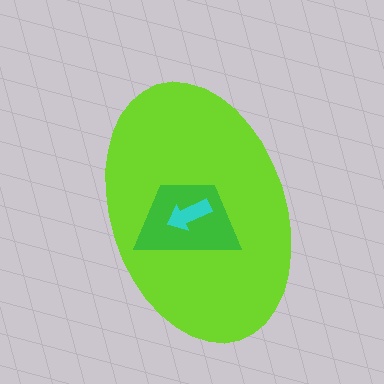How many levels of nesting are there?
3.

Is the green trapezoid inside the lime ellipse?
Yes.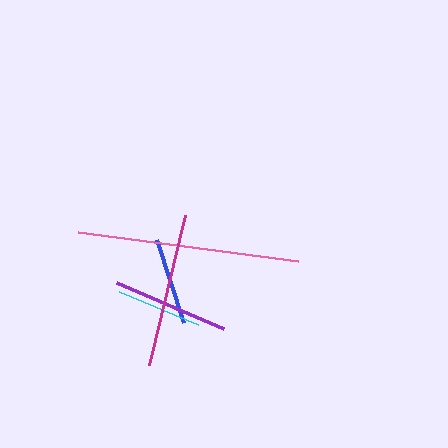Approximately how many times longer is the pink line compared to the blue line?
The pink line is approximately 2.5 times the length of the blue line.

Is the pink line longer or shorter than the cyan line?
The pink line is longer than the cyan line.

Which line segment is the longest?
The pink line is the longest at approximately 222 pixels.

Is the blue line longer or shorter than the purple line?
The purple line is longer than the blue line.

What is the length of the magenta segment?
The magenta segment is approximately 154 pixels long.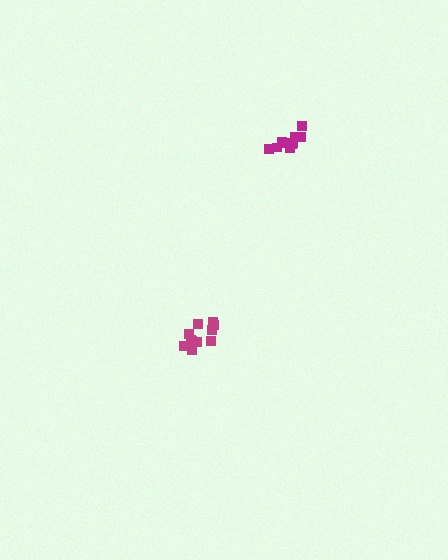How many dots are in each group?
Group 1: 11 dots, Group 2: 10 dots (21 total).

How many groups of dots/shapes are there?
There are 2 groups.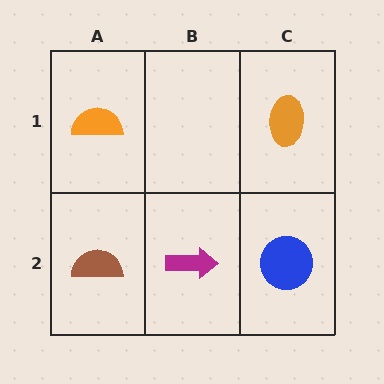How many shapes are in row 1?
2 shapes.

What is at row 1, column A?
An orange semicircle.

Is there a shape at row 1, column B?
No, that cell is empty.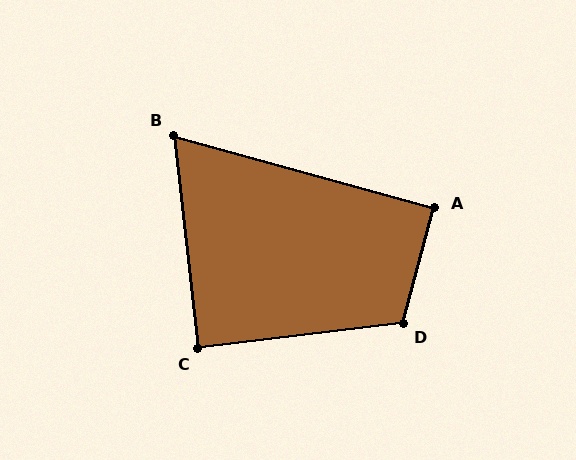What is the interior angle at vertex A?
Approximately 90 degrees (approximately right).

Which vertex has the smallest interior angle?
B, at approximately 68 degrees.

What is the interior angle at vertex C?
Approximately 90 degrees (approximately right).